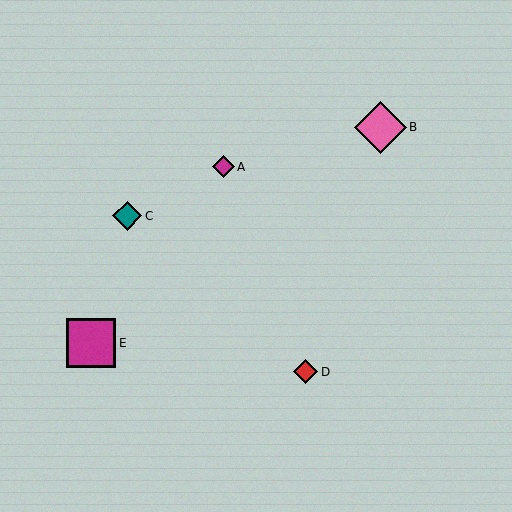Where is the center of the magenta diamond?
The center of the magenta diamond is at (223, 167).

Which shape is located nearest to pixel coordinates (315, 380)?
The red diamond (labeled D) at (305, 372) is nearest to that location.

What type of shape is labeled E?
Shape E is a magenta square.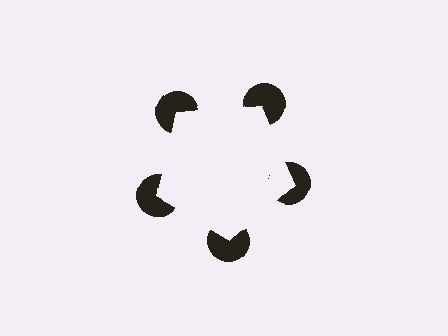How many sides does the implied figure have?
5 sides.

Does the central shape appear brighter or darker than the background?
It typically appears slightly brighter than the background, even though no actual brightness change is drawn.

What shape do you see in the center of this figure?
An illusory pentagon — its edges are inferred from the aligned wedge cuts in the pac-man discs, not physically drawn.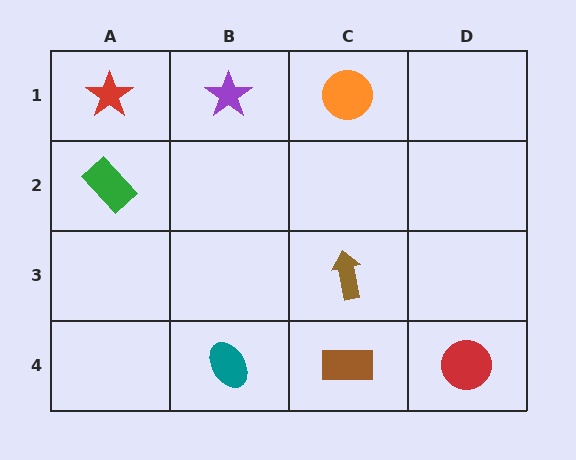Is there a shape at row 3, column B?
No, that cell is empty.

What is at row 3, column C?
A brown arrow.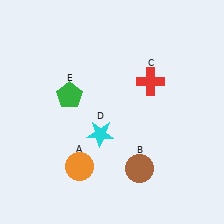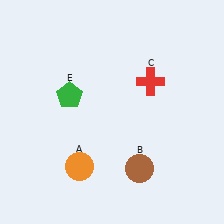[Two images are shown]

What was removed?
The cyan star (D) was removed in Image 2.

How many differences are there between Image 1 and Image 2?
There is 1 difference between the two images.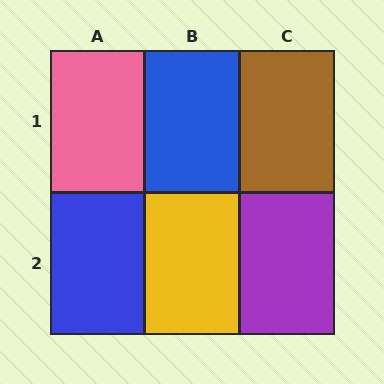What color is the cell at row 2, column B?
Yellow.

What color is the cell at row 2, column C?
Purple.